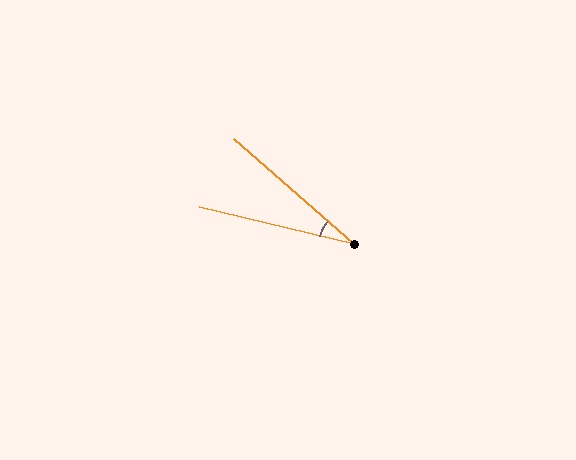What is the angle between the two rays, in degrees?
Approximately 28 degrees.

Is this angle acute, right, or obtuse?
It is acute.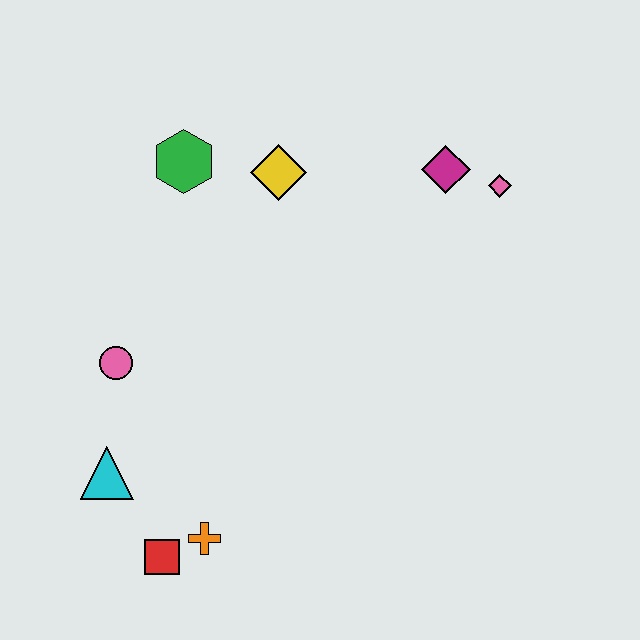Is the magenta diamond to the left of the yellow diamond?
No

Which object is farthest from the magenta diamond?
The red square is farthest from the magenta diamond.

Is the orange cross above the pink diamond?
No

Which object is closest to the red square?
The orange cross is closest to the red square.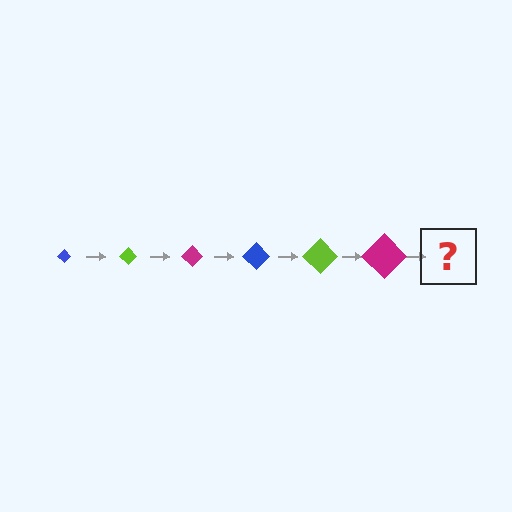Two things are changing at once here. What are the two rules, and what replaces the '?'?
The two rules are that the diamond grows larger each step and the color cycles through blue, lime, and magenta. The '?' should be a blue diamond, larger than the previous one.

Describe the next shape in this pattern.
It should be a blue diamond, larger than the previous one.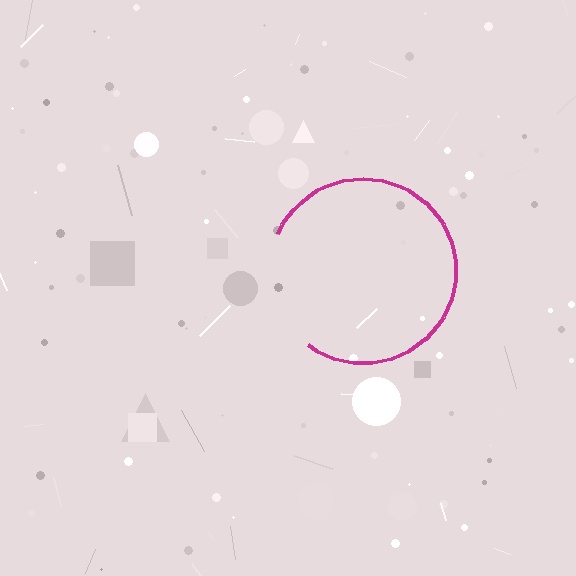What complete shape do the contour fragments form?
The contour fragments form a circle.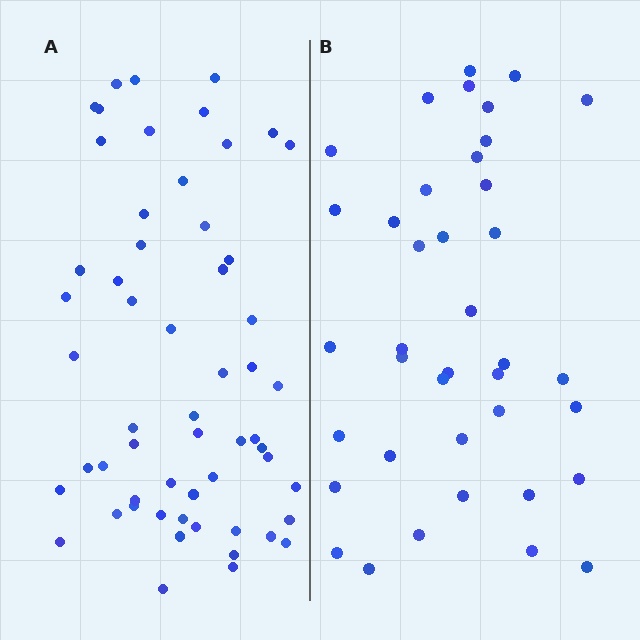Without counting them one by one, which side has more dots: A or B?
Region A (the left region) has more dots.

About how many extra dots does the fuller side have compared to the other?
Region A has approximately 20 more dots than region B.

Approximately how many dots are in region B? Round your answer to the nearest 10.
About 40 dots. (The exact count is 39, which rounds to 40.)